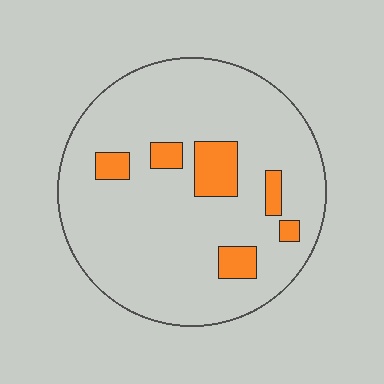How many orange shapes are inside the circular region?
6.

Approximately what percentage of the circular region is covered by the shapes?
Approximately 10%.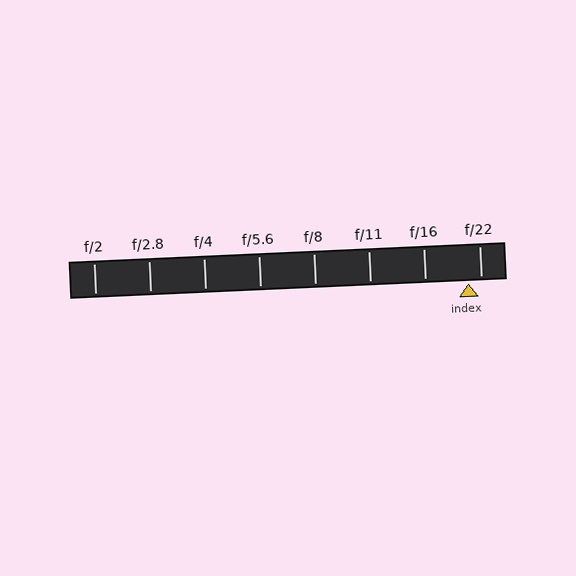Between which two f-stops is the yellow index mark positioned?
The index mark is between f/16 and f/22.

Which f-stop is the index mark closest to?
The index mark is closest to f/22.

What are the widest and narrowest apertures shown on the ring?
The widest aperture shown is f/2 and the narrowest is f/22.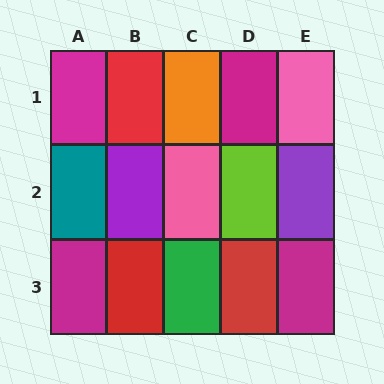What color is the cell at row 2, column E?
Purple.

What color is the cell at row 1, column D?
Magenta.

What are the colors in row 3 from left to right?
Magenta, red, green, red, magenta.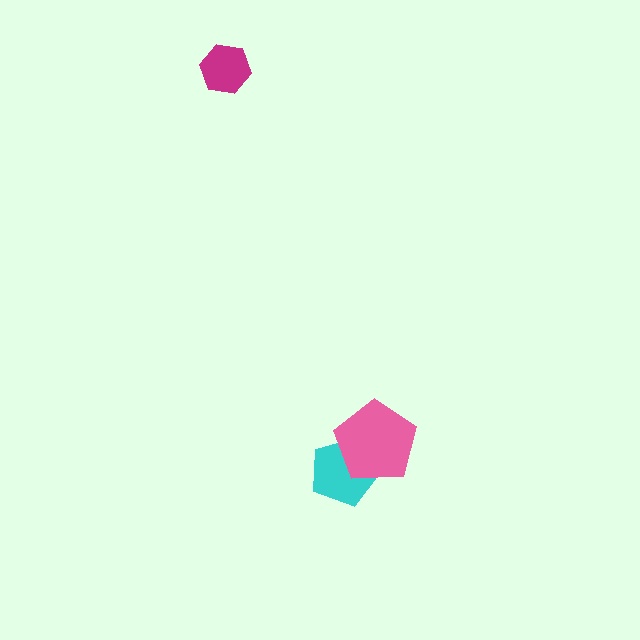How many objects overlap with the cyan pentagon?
1 object overlaps with the cyan pentagon.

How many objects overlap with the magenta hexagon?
0 objects overlap with the magenta hexagon.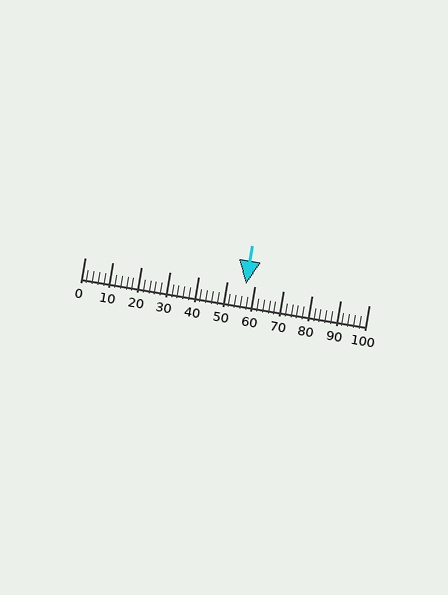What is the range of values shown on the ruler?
The ruler shows values from 0 to 100.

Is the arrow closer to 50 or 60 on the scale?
The arrow is closer to 60.